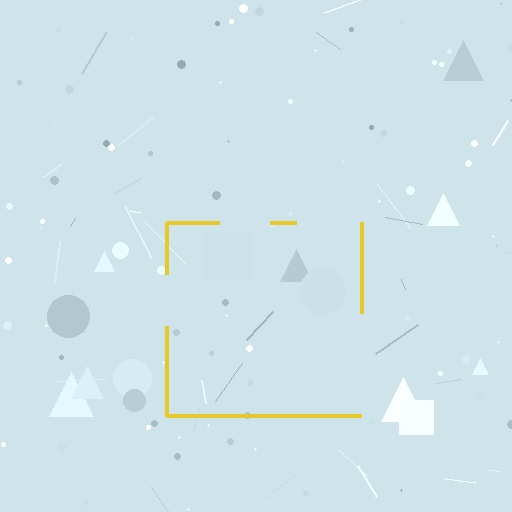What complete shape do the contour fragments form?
The contour fragments form a square.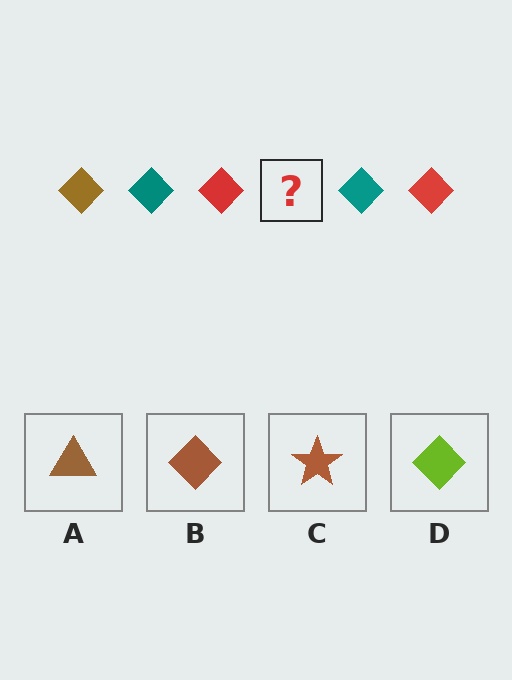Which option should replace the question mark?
Option B.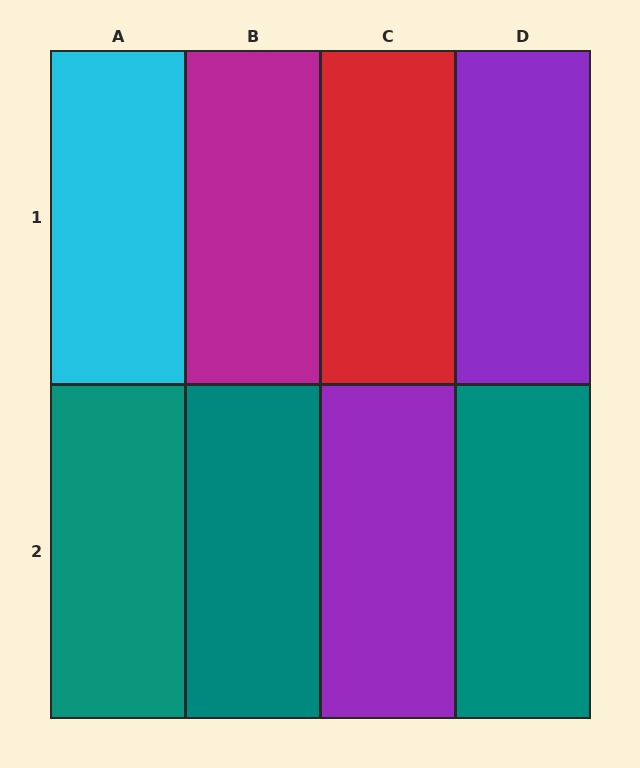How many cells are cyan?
1 cell is cyan.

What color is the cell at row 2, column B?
Teal.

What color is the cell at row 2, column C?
Purple.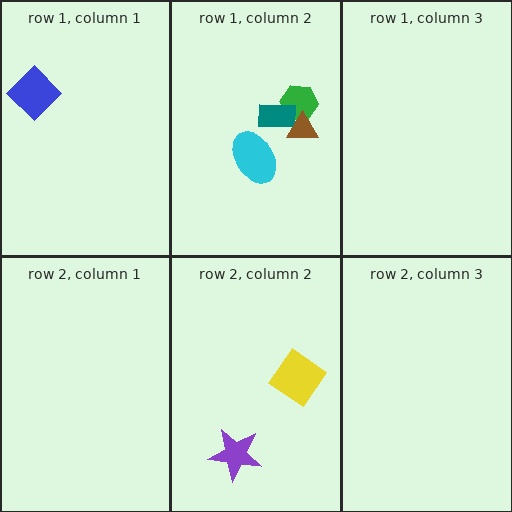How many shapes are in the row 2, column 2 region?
2.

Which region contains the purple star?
The row 2, column 2 region.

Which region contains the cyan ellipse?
The row 1, column 2 region.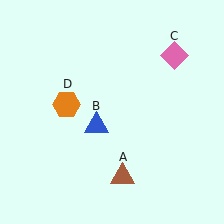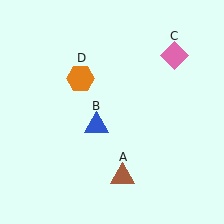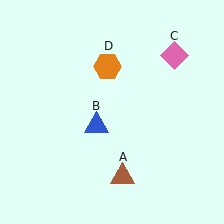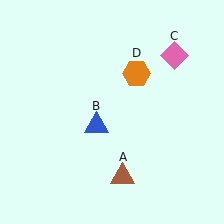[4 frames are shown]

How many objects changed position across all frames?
1 object changed position: orange hexagon (object D).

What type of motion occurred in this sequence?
The orange hexagon (object D) rotated clockwise around the center of the scene.